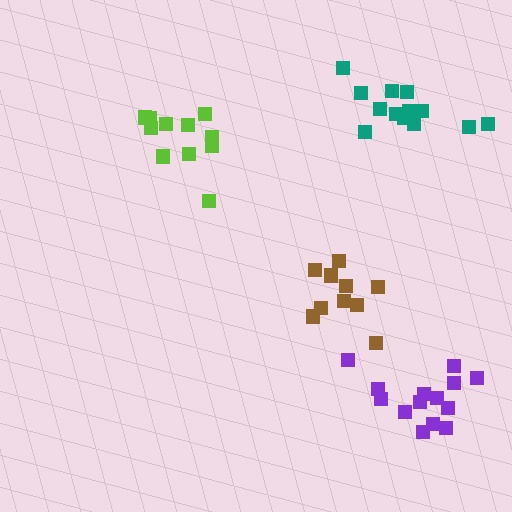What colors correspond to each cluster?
The clusters are colored: lime, brown, purple, teal.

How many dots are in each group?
Group 1: 11 dots, Group 2: 10 dots, Group 3: 14 dots, Group 4: 13 dots (48 total).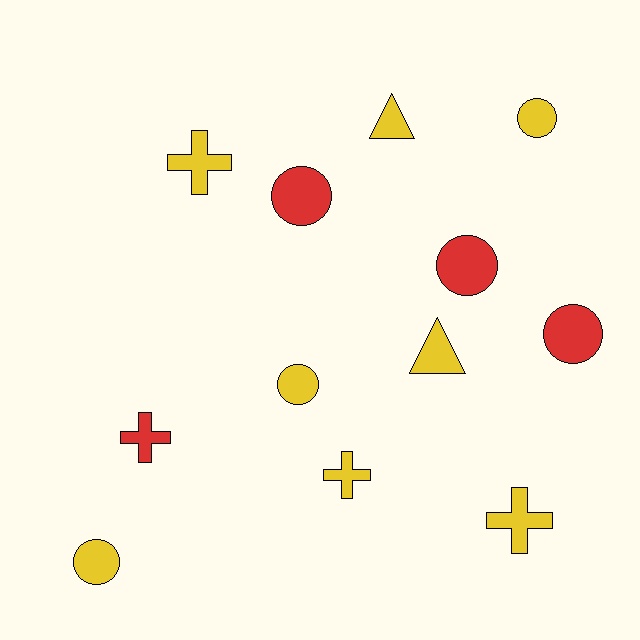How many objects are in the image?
There are 12 objects.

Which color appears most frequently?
Yellow, with 8 objects.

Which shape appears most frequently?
Circle, with 6 objects.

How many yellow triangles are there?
There are 2 yellow triangles.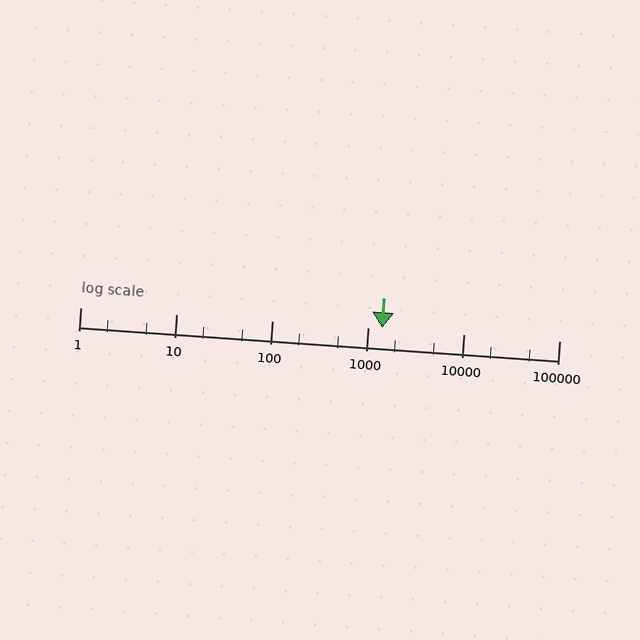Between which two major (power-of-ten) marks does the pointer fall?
The pointer is between 1000 and 10000.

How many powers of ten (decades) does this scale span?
The scale spans 5 decades, from 1 to 100000.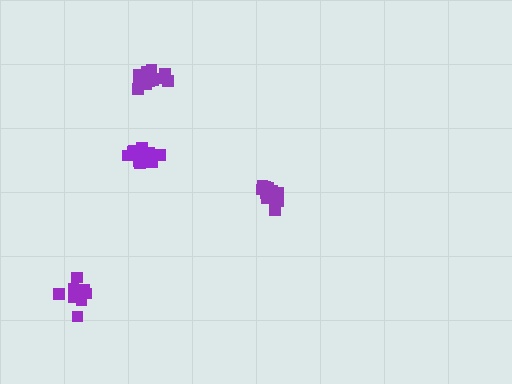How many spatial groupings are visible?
There are 4 spatial groupings.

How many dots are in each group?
Group 1: 12 dots, Group 2: 15 dots, Group 3: 15 dots, Group 4: 12 dots (54 total).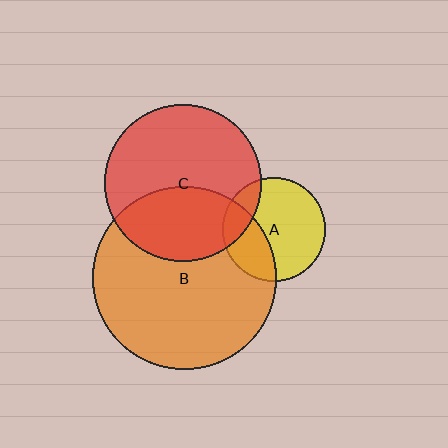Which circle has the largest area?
Circle B (orange).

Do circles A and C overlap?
Yes.